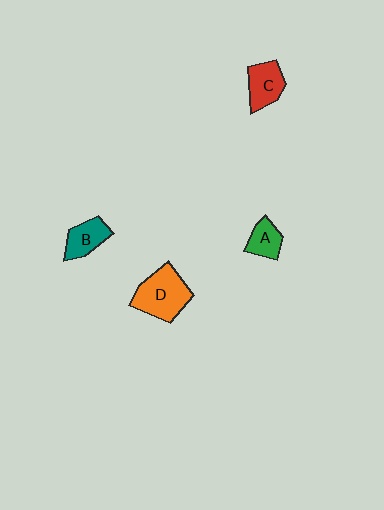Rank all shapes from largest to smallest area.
From largest to smallest: D (orange), C (red), B (teal), A (green).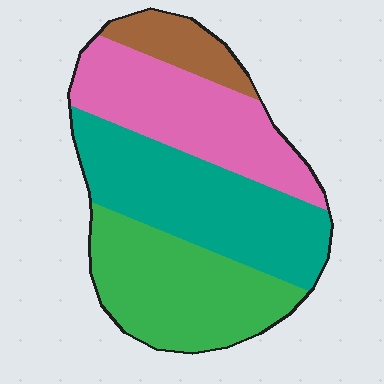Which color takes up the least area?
Brown, at roughly 10%.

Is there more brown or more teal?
Teal.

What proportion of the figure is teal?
Teal takes up about one third (1/3) of the figure.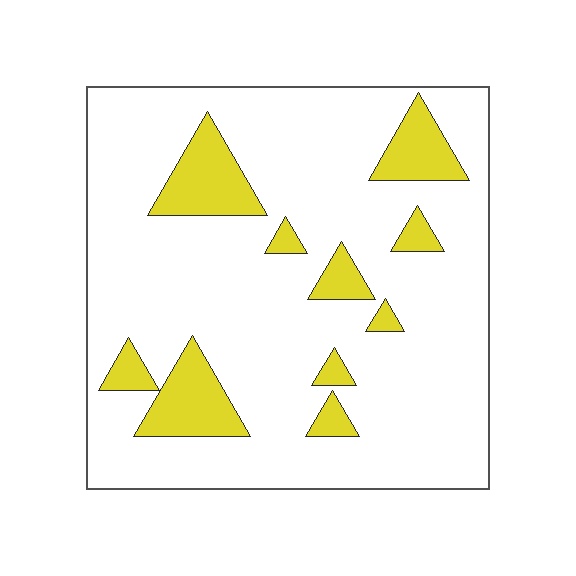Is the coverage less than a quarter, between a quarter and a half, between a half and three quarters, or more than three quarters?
Less than a quarter.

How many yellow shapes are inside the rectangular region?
10.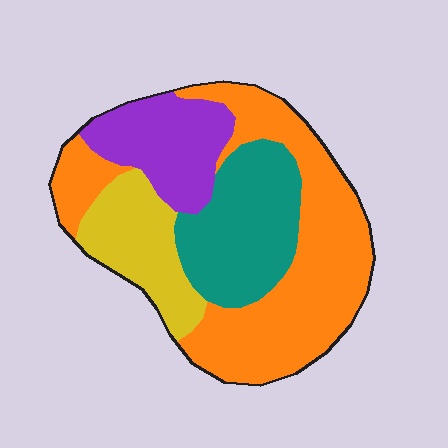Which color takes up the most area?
Orange, at roughly 45%.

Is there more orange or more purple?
Orange.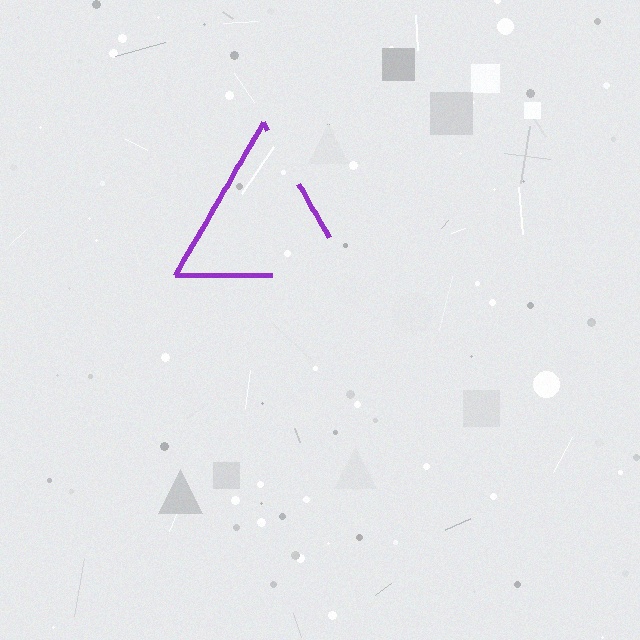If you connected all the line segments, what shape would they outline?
They would outline a triangle.